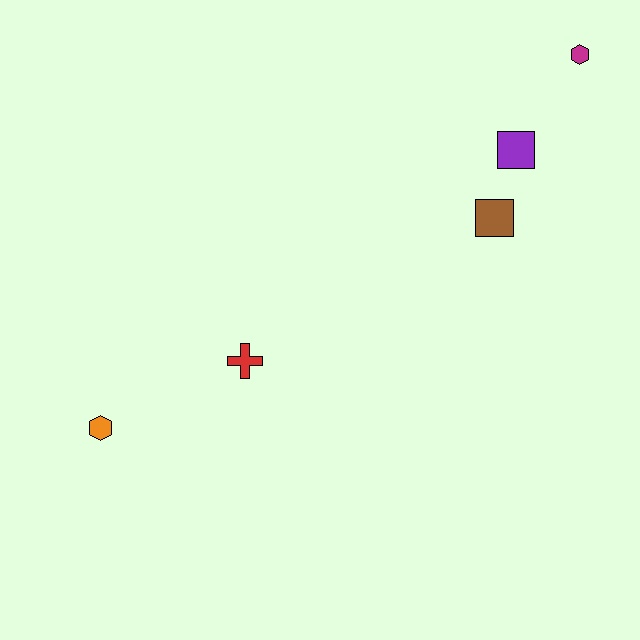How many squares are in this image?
There are 2 squares.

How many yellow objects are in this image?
There are no yellow objects.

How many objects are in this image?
There are 5 objects.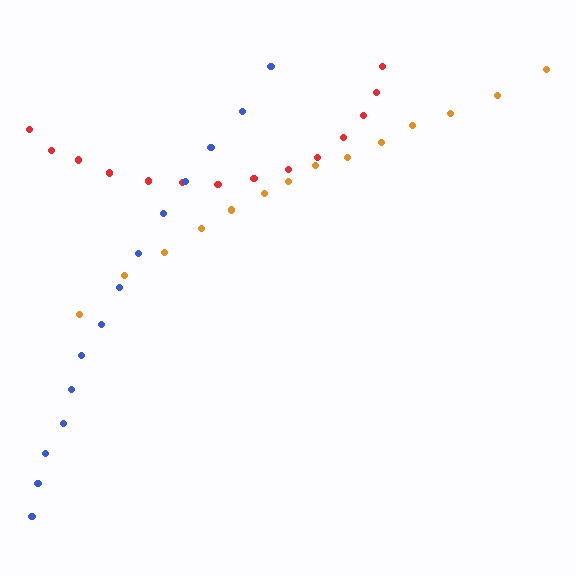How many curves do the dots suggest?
There are 3 distinct paths.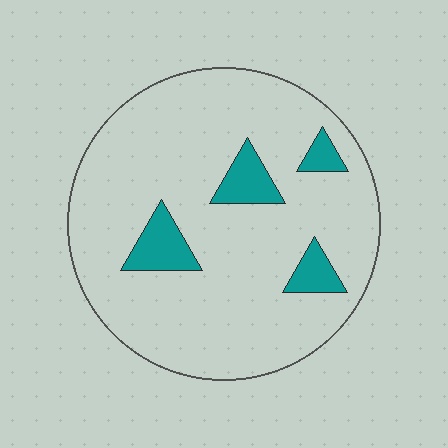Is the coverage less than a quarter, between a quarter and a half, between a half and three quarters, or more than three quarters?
Less than a quarter.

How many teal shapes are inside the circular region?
4.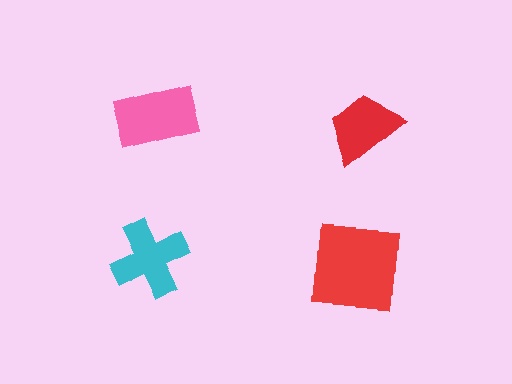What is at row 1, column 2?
A red trapezoid.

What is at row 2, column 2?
A red square.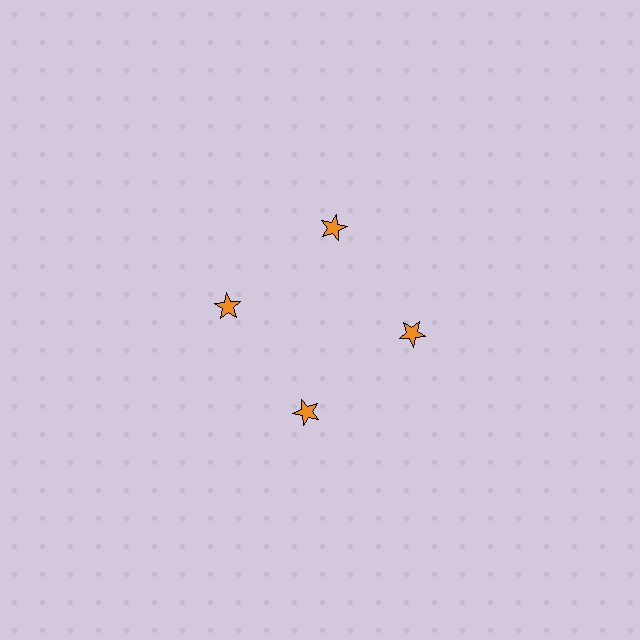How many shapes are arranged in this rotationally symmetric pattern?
There are 4 shapes, arranged in 4 groups of 1.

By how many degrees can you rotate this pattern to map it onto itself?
The pattern maps onto itself every 90 degrees of rotation.